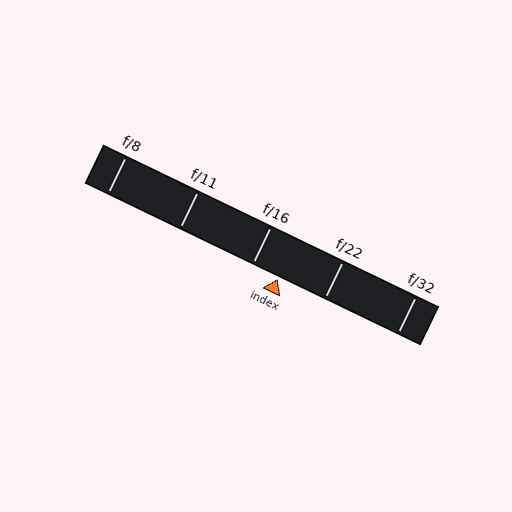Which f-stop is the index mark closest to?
The index mark is closest to f/16.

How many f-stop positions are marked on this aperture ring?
There are 5 f-stop positions marked.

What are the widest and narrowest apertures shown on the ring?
The widest aperture shown is f/8 and the narrowest is f/32.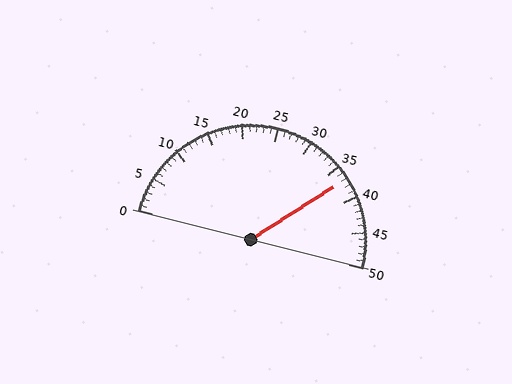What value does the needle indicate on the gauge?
The needle indicates approximately 37.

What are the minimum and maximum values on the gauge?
The gauge ranges from 0 to 50.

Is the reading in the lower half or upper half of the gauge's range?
The reading is in the upper half of the range (0 to 50).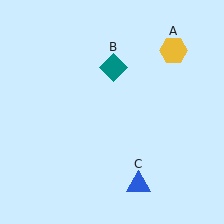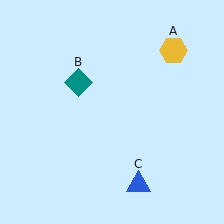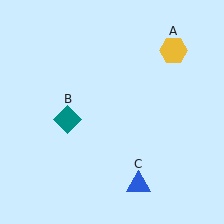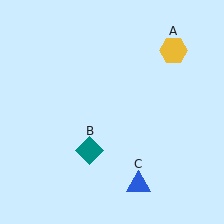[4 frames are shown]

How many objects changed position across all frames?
1 object changed position: teal diamond (object B).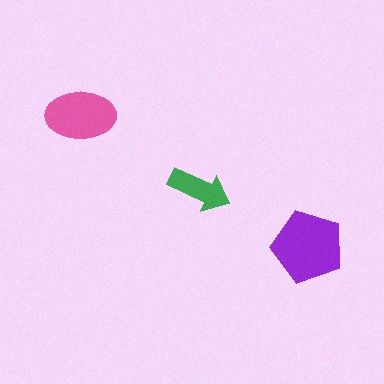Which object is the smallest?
The green arrow.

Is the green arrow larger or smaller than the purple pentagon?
Smaller.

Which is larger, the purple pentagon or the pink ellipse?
The purple pentagon.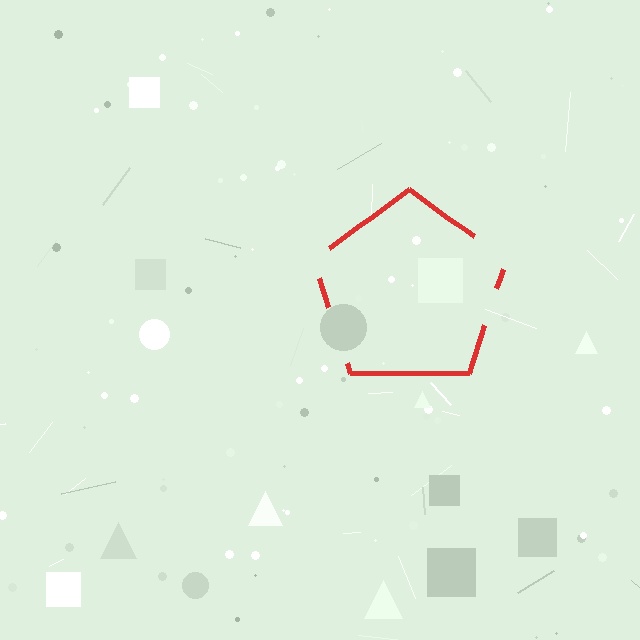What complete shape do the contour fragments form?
The contour fragments form a pentagon.